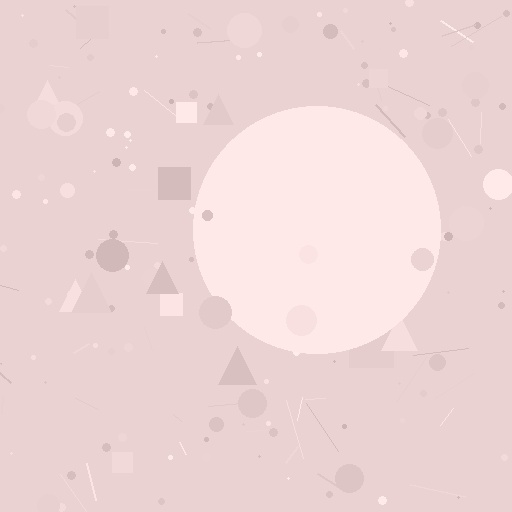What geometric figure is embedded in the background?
A circle is embedded in the background.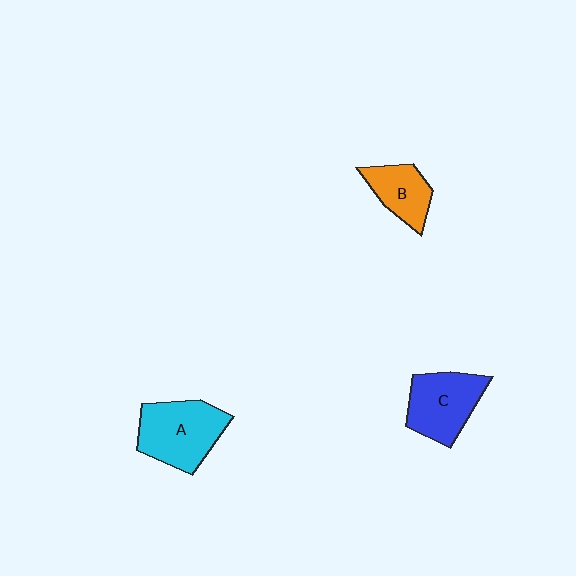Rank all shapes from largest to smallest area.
From largest to smallest: A (cyan), C (blue), B (orange).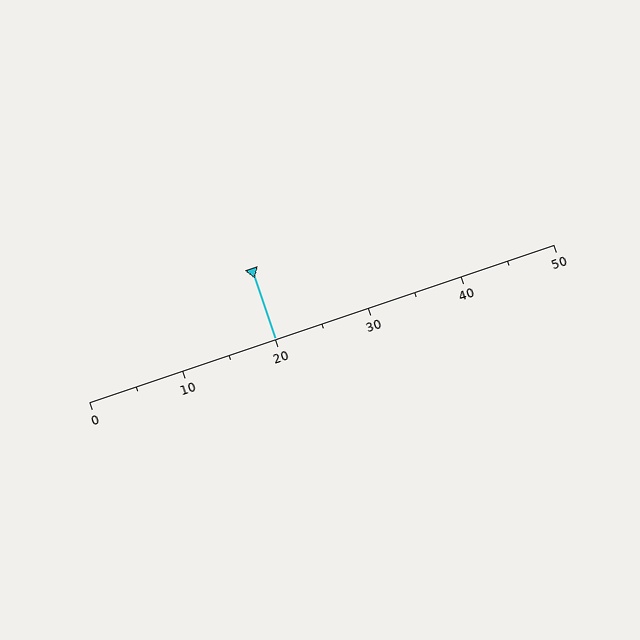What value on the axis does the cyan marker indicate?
The marker indicates approximately 20.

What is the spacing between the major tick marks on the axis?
The major ticks are spaced 10 apart.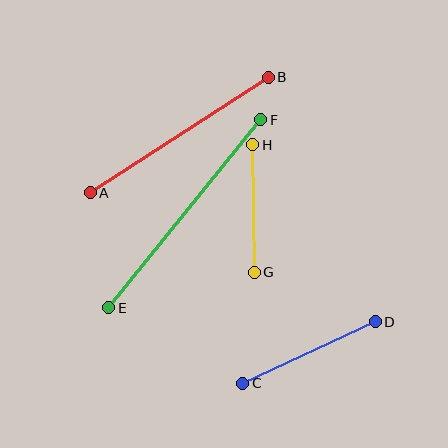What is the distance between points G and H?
The distance is approximately 128 pixels.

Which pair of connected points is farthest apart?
Points E and F are farthest apart.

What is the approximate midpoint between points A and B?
The midpoint is at approximately (179, 135) pixels.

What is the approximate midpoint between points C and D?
The midpoint is at approximately (309, 352) pixels.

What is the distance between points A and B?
The distance is approximately 212 pixels.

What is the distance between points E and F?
The distance is approximately 242 pixels.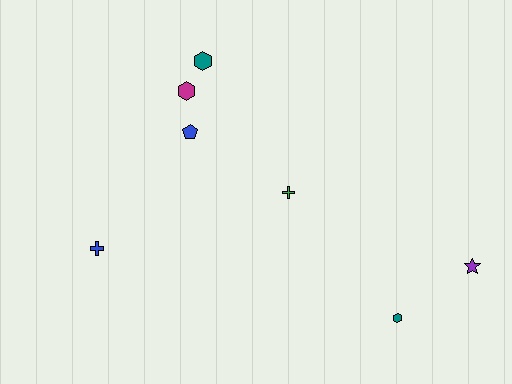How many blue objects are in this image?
There are 2 blue objects.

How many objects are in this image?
There are 7 objects.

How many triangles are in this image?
There are no triangles.